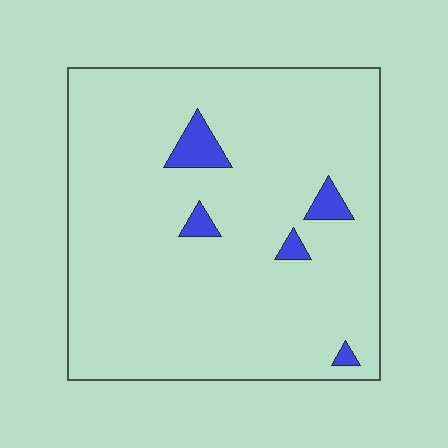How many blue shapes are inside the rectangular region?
5.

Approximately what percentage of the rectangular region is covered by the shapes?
Approximately 5%.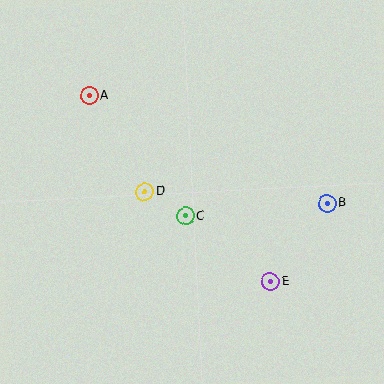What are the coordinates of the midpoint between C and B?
The midpoint between C and B is at (256, 210).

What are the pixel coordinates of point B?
Point B is at (327, 203).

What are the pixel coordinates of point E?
Point E is at (271, 282).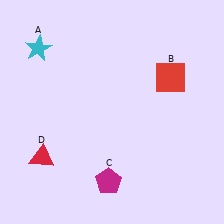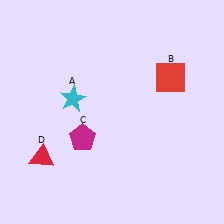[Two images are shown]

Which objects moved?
The objects that moved are: the cyan star (A), the magenta pentagon (C).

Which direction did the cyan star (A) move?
The cyan star (A) moved down.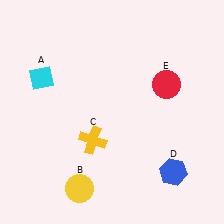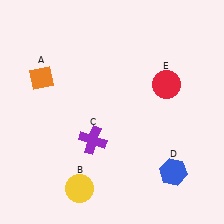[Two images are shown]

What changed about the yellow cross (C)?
In Image 1, C is yellow. In Image 2, it changed to purple.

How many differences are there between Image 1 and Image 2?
There are 2 differences between the two images.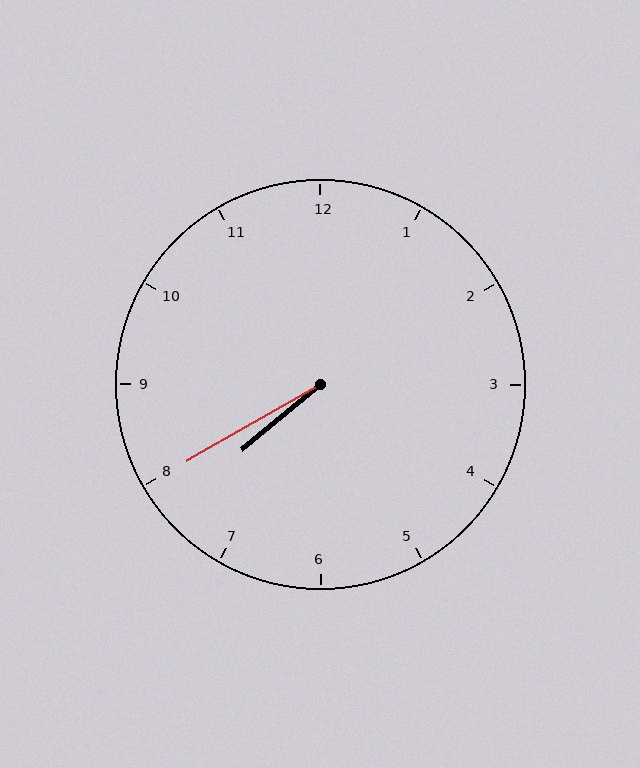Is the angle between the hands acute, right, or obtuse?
It is acute.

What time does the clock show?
7:40.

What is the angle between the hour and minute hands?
Approximately 10 degrees.